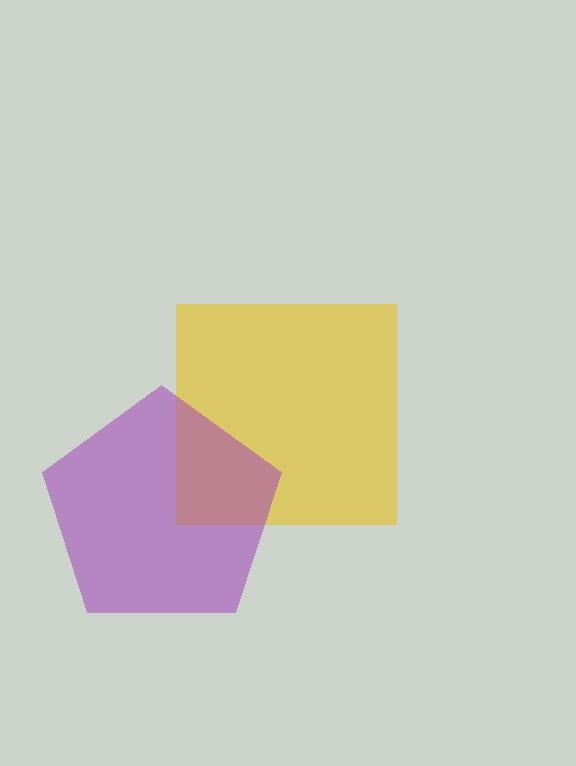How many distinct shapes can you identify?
There are 2 distinct shapes: a yellow square, a purple pentagon.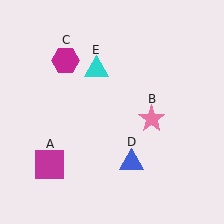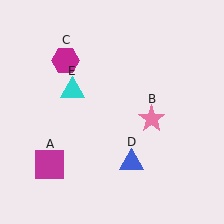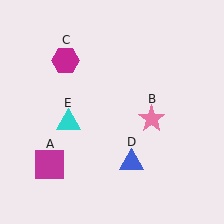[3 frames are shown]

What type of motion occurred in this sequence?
The cyan triangle (object E) rotated counterclockwise around the center of the scene.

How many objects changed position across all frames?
1 object changed position: cyan triangle (object E).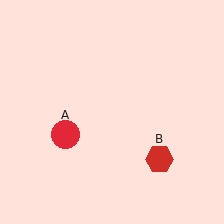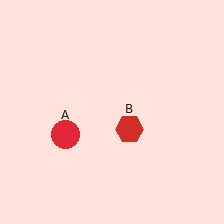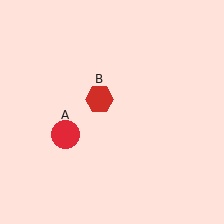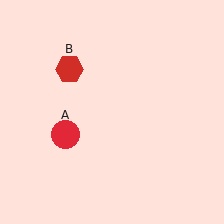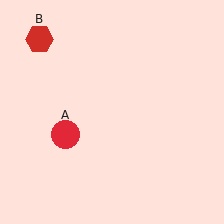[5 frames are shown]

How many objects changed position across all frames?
1 object changed position: red hexagon (object B).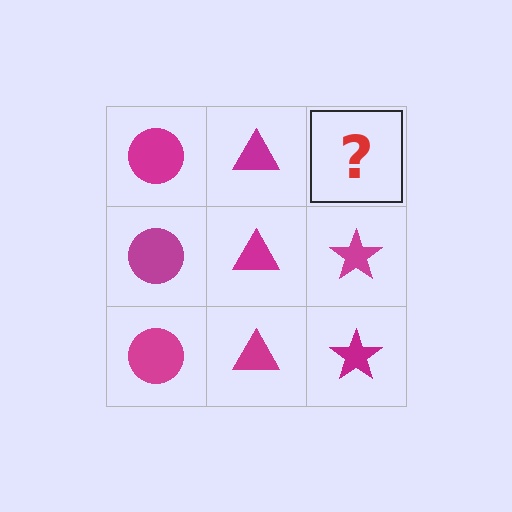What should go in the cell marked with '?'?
The missing cell should contain a magenta star.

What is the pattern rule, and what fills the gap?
The rule is that each column has a consistent shape. The gap should be filled with a magenta star.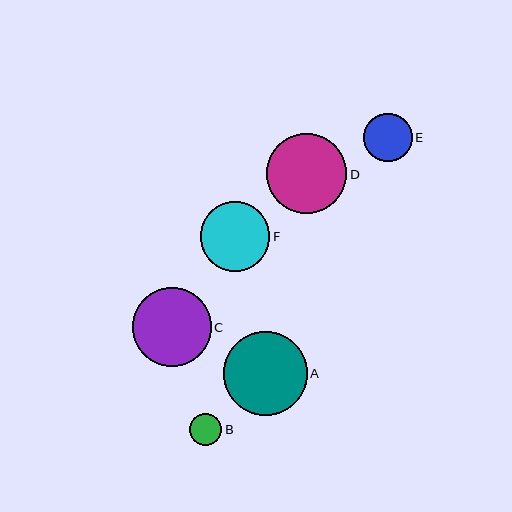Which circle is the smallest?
Circle B is the smallest with a size of approximately 32 pixels.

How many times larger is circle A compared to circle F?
Circle A is approximately 1.2 times the size of circle F.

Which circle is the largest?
Circle A is the largest with a size of approximately 84 pixels.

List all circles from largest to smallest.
From largest to smallest: A, D, C, F, E, B.